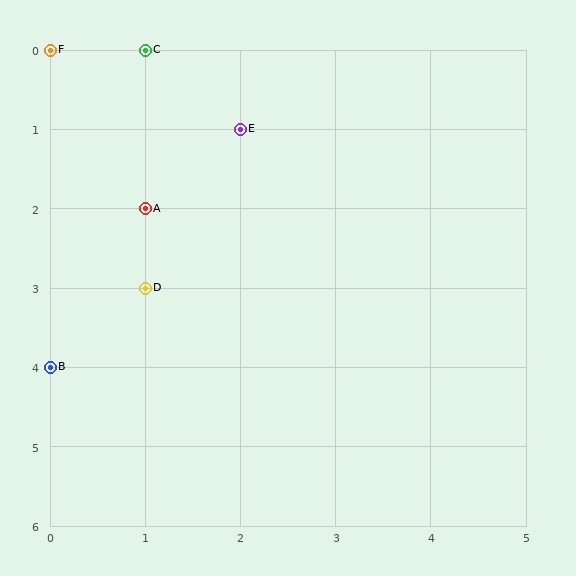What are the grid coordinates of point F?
Point F is at grid coordinates (0, 0).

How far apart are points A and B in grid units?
Points A and B are 1 column and 2 rows apart (about 2.2 grid units diagonally).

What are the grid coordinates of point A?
Point A is at grid coordinates (1, 2).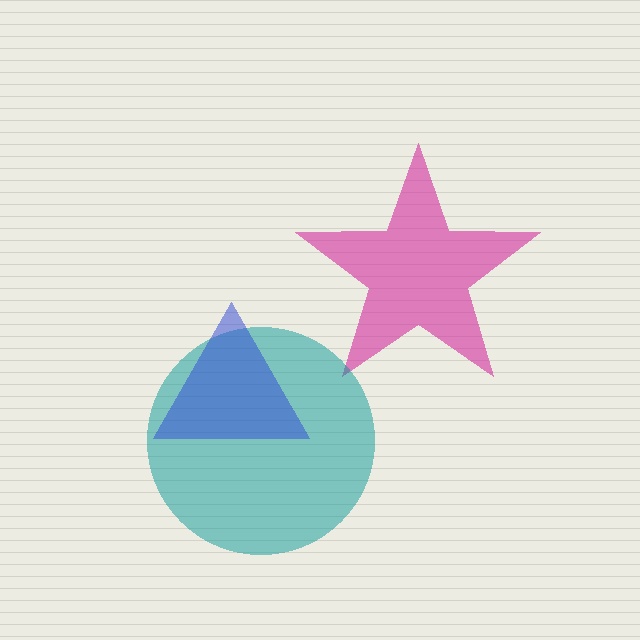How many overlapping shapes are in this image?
There are 3 overlapping shapes in the image.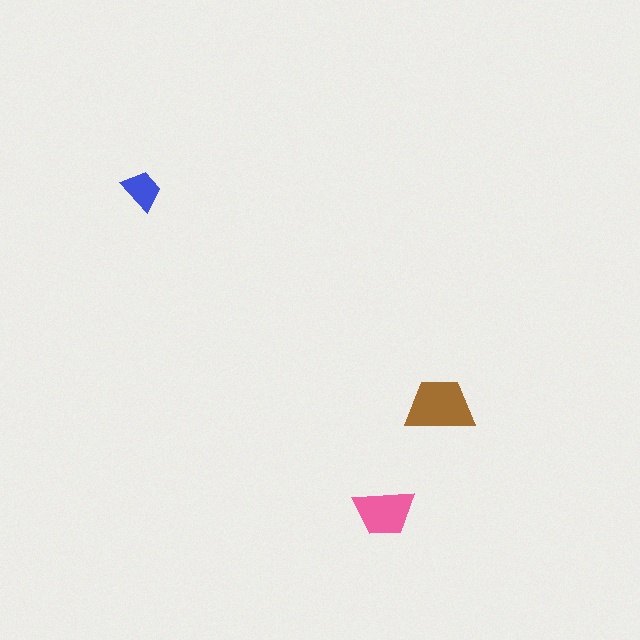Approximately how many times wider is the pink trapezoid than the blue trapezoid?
About 1.5 times wider.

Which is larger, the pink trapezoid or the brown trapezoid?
The brown one.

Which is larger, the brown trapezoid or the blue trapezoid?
The brown one.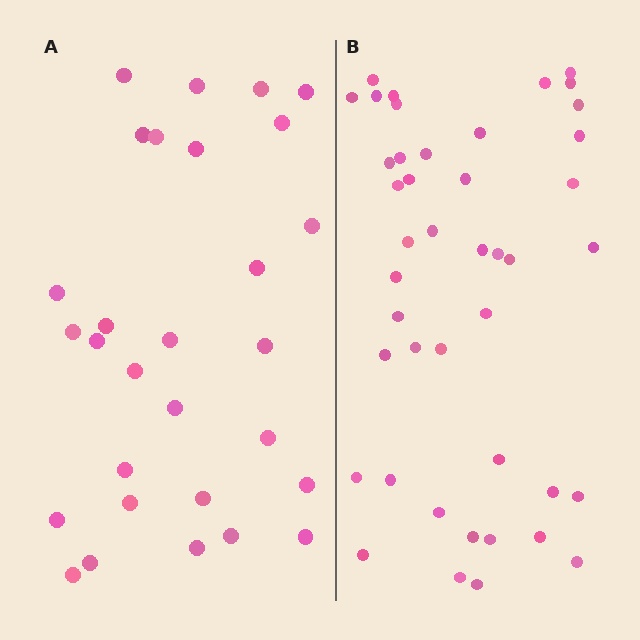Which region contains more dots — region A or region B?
Region B (the right region) has more dots.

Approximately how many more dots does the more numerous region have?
Region B has approximately 15 more dots than region A.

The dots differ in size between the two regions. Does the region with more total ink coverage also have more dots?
No. Region A has more total ink coverage because its dots are larger, but region B actually contains more individual dots. Total area can be misleading — the number of items is what matters here.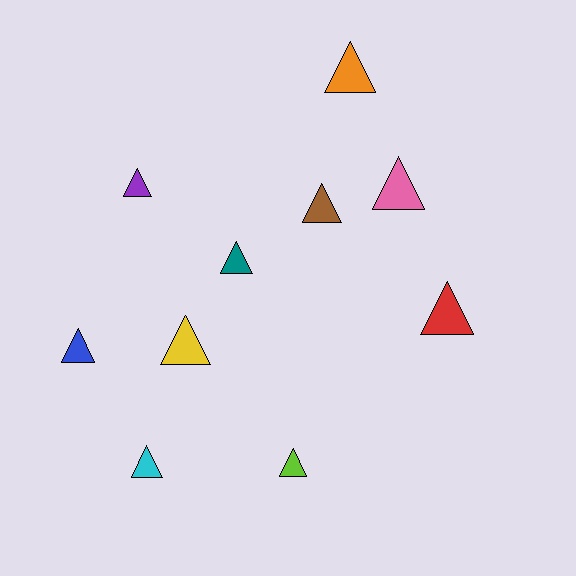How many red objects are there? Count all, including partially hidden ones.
There is 1 red object.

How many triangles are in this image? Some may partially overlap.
There are 10 triangles.